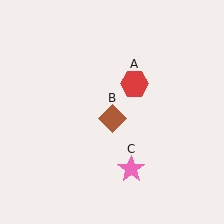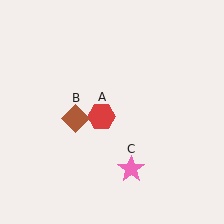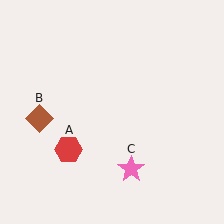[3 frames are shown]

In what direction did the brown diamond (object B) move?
The brown diamond (object B) moved left.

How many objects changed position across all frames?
2 objects changed position: red hexagon (object A), brown diamond (object B).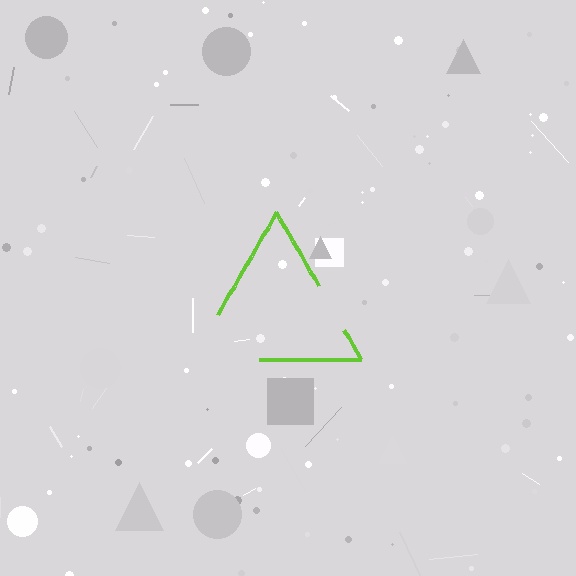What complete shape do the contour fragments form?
The contour fragments form a triangle.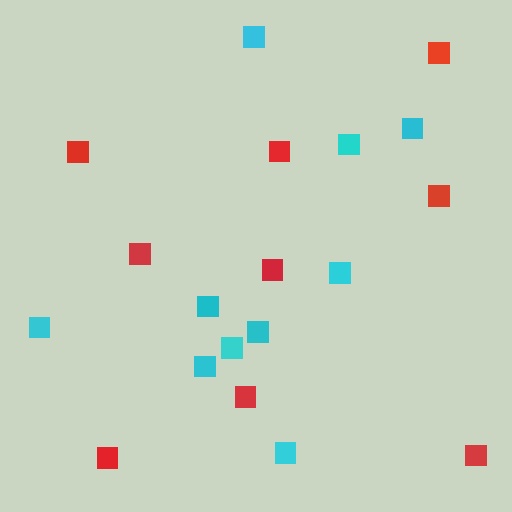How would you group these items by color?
There are 2 groups: one group of cyan squares (10) and one group of red squares (9).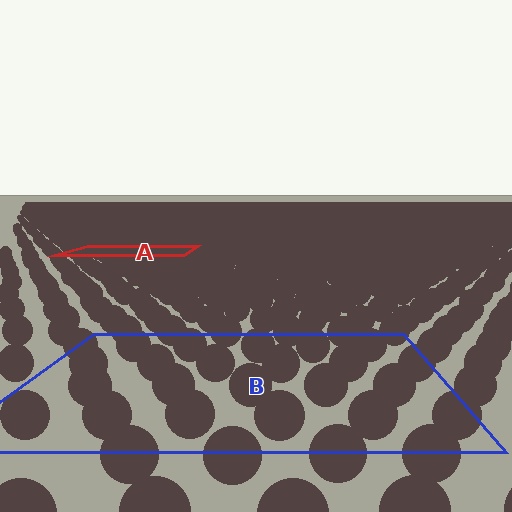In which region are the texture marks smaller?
The texture marks are smaller in region A, because it is farther away.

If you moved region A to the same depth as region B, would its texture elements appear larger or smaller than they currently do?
They would appear larger. At a closer depth, the same texture elements are projected at a bigger on-screen size.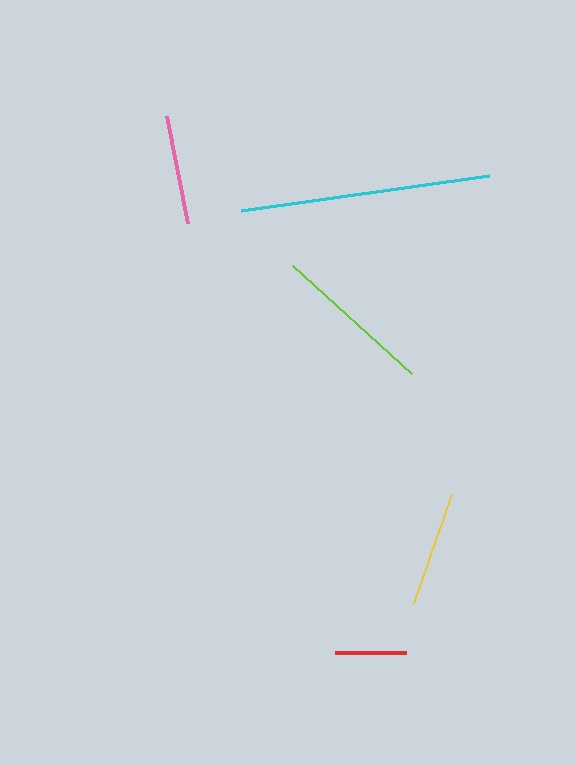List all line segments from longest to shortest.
From longest to shortest: cyan, lime, yellow, pink, red.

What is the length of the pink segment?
The pink segment is approximately 109 pixels long.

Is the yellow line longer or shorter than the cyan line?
The cyan line is longer than the yellow line.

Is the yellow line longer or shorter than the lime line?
The lime line is longer than the yellow line.